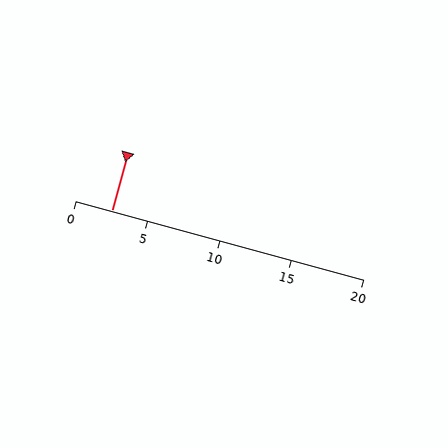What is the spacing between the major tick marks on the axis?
The major ticks are spaced 5 apart.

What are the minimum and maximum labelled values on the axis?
The axis runs from 0 to 20.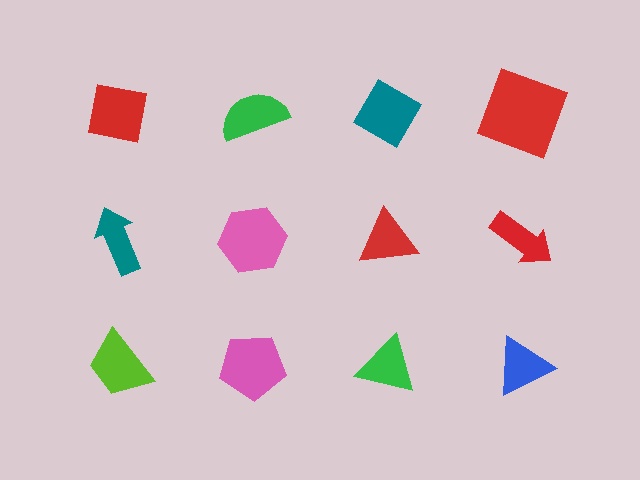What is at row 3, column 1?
A lime trapezoid.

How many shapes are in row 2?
4 shapes.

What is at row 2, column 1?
A teal arrow.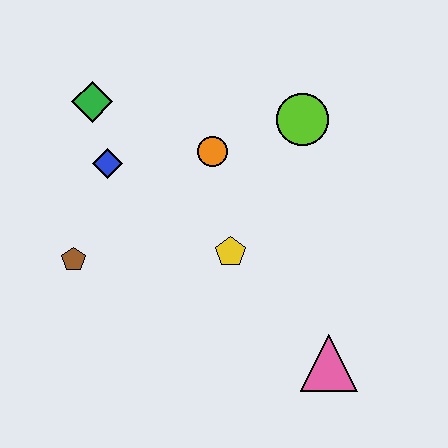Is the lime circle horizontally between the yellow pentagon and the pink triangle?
Yes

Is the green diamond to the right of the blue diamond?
No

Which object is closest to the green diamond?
The blue diamond is closest to the green diamond.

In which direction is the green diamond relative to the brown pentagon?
The green diamond is above the brown pentagon.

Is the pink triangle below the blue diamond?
Yes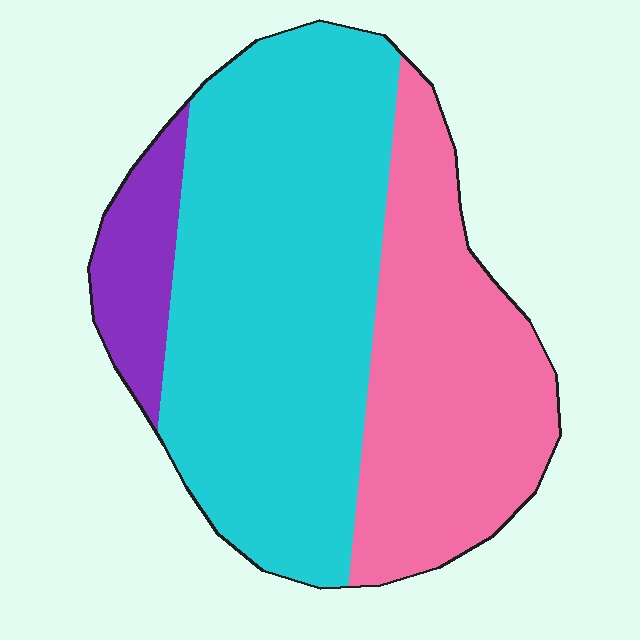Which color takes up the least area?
Purple, at roughly 10%.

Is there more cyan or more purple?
Cyan.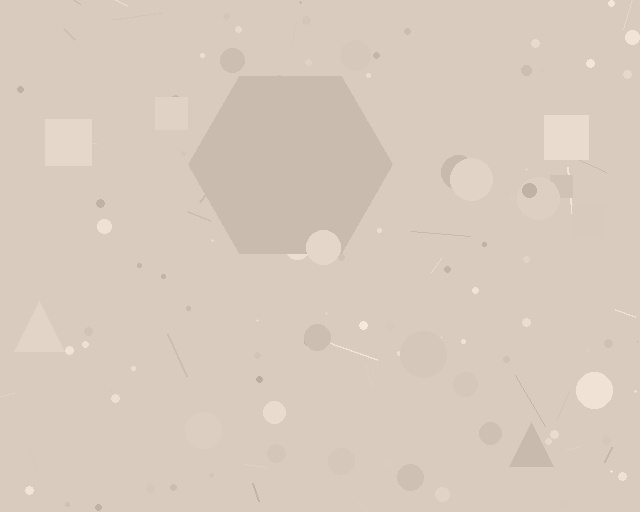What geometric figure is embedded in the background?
A hexagon is embedded in the background.